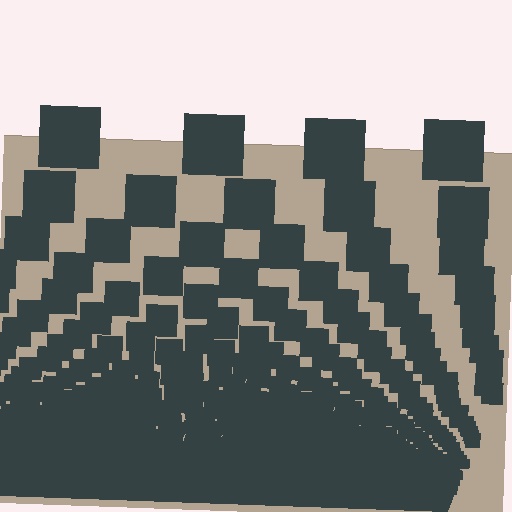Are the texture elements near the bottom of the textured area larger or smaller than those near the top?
Smaller. The gradient is inverted — elements near the bottom are smaller and denser.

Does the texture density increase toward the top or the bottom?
Density increases toward the bottom.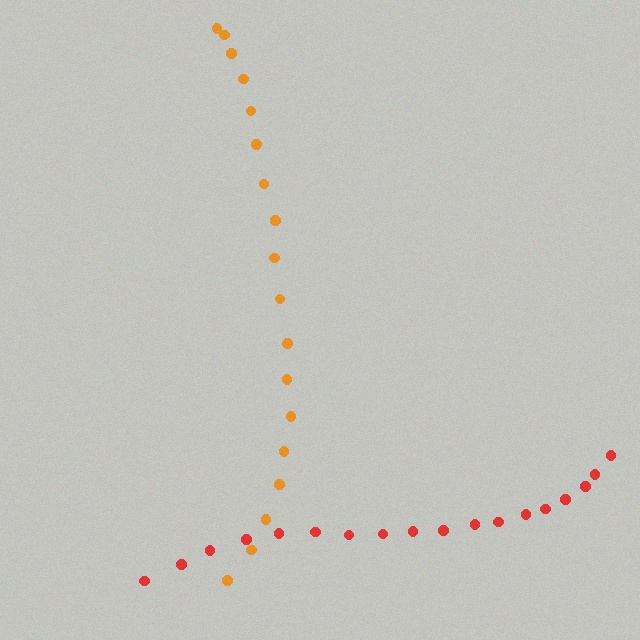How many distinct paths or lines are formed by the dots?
There are 2 distinct paths.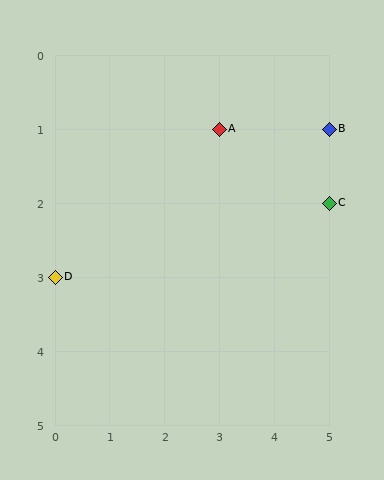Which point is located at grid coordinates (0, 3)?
Point D is at (0, 3).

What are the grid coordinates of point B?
Point B is at grid coordinates (5, 1).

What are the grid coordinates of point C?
Point C is at grid coordinates (5, 2).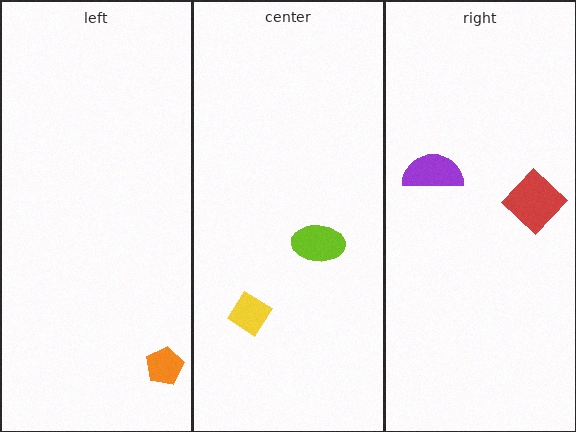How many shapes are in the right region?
2.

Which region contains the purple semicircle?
The right region.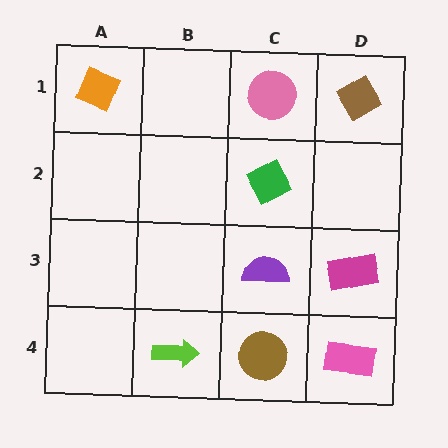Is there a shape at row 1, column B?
No, that cell is empty.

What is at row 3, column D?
A magenta rectangle.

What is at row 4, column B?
A lime arrow.